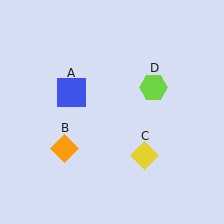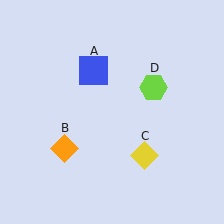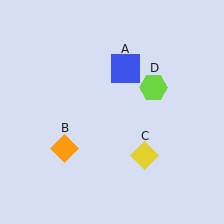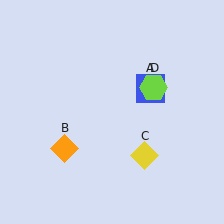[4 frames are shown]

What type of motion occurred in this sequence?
The blue square (object A) rotated clockwise around the center of the scene.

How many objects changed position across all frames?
1 object changed position: blue square (object A).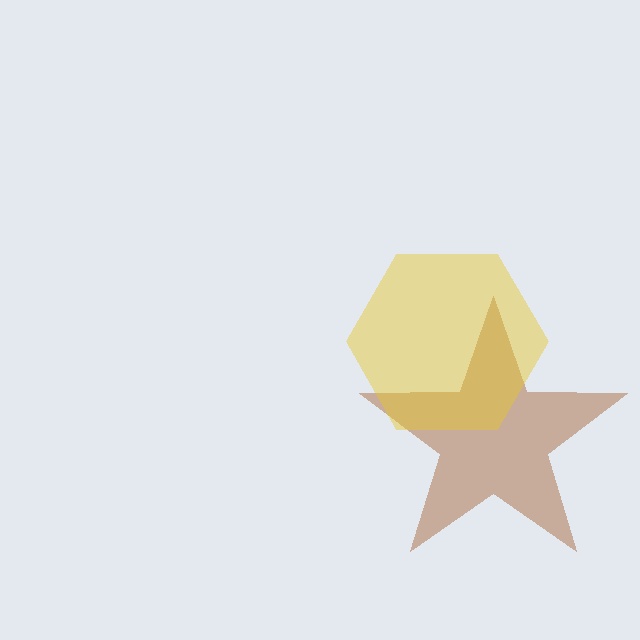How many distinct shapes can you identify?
There are 2 distinct shapes: a brown star, a yellow hexagon.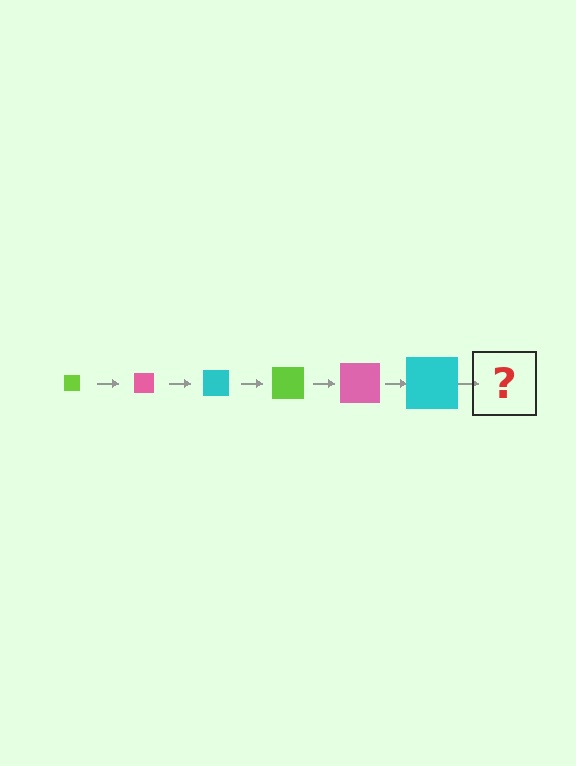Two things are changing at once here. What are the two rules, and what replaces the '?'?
The two rules are that the square grows larger each step and the color cycles through lime, pink, and cyan. The '?' should be a lime square, larger than the previous one.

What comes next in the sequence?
The next element should be a lime square, larger than the previous one.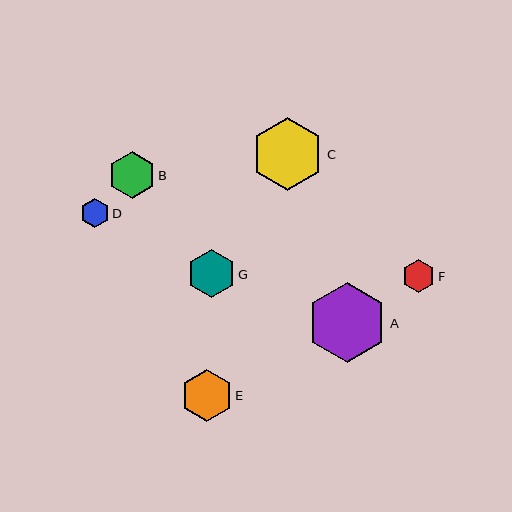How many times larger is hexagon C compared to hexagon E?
Hexagon C is approximately 1.4 times the size of hexagon E.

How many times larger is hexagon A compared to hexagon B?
Hexagon A is approximately 1.7 times the size of hexagon B.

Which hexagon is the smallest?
Hexagon D is the smallest with a size of approximately 29 pixels.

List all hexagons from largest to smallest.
From largest to smallest: A, C, E, G, B, F, D.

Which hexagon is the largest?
Hexagon A is the largest with a size of approximately 80 pixels.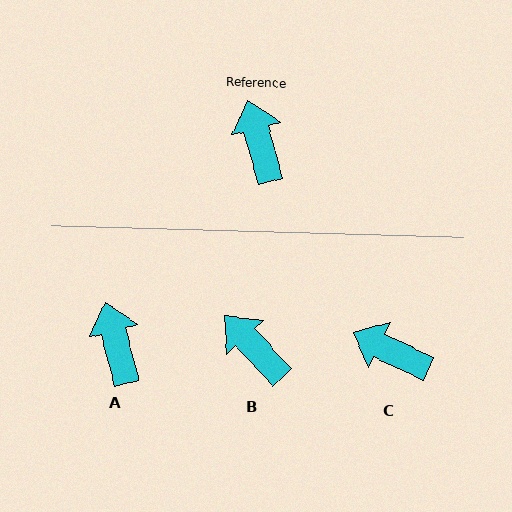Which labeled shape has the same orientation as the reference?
A.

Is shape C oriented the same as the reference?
No, it is off by about 49 degrees.